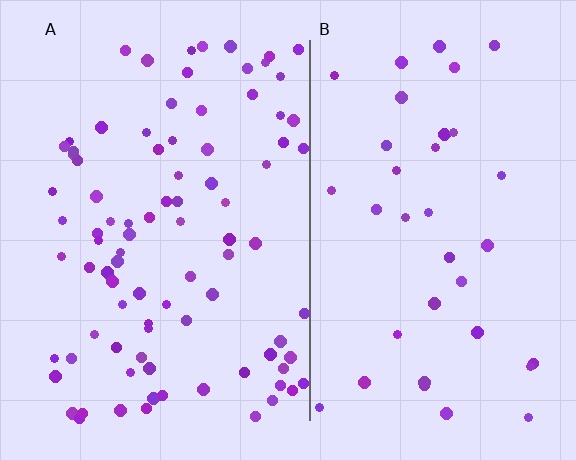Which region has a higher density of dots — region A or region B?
A (the left).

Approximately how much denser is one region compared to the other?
Approximately 2.5× — region A over region B.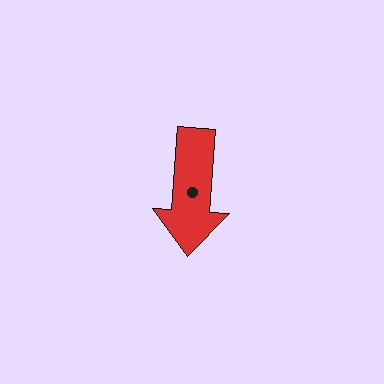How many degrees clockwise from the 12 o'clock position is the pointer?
Approximately 184 degrees.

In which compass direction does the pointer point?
South.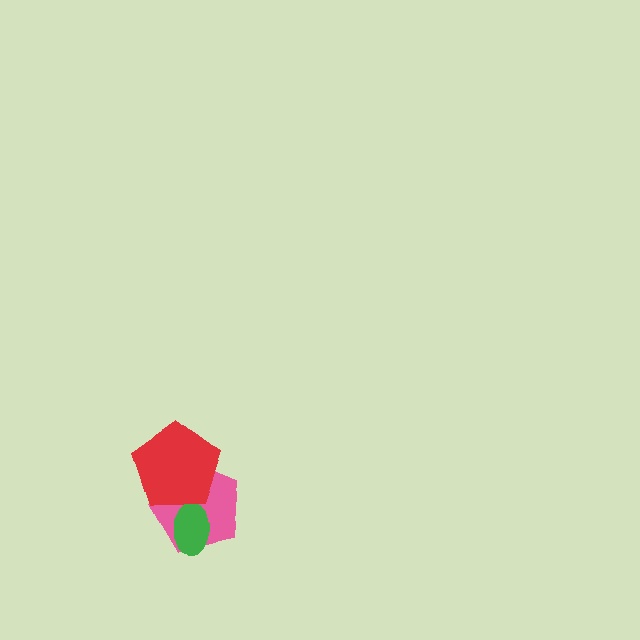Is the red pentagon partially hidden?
No, no other shape covers it.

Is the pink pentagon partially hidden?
Yes, it is partially covered by another shape.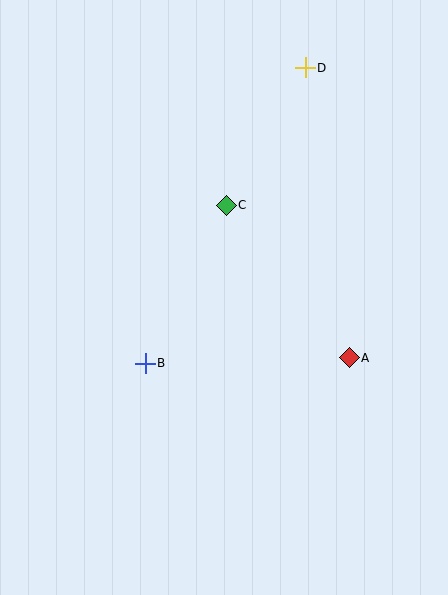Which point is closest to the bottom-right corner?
Point A is closest to the bottom-right corner.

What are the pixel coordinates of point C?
Point C is at (226, 205).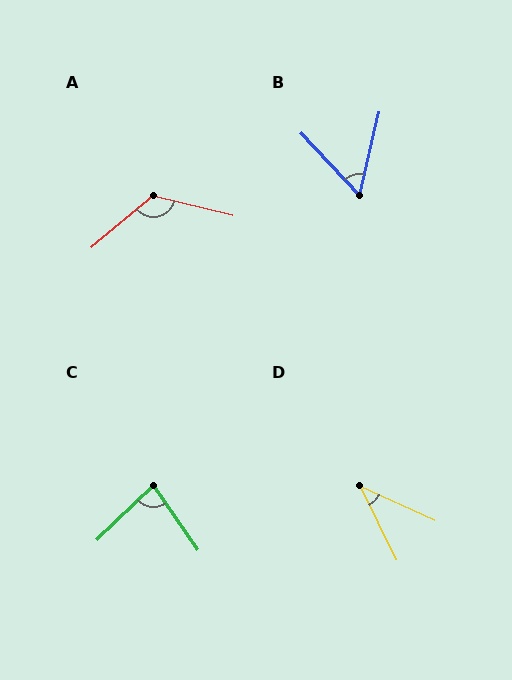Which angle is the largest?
A, at approximately 126 degrees.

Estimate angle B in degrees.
Approximately 56 degrees.